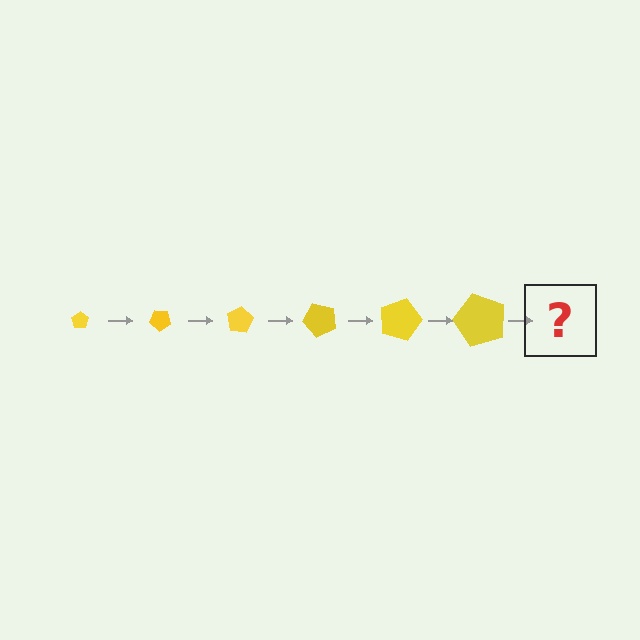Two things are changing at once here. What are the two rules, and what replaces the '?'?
The two rules are that the pentagon grows larger each step and it rotates 40 degrees each step. The '?' should be a pentagon, larger than the previous one and rotated 240 degrees from the start.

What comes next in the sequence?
The next element should be a pentagon, larger than the previous one and rotated 240 degrees from the start.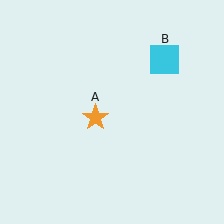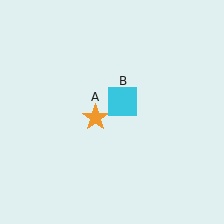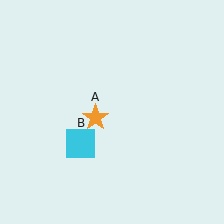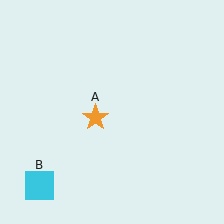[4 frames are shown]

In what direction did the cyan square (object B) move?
The cyan square (object B) moved down and to the left.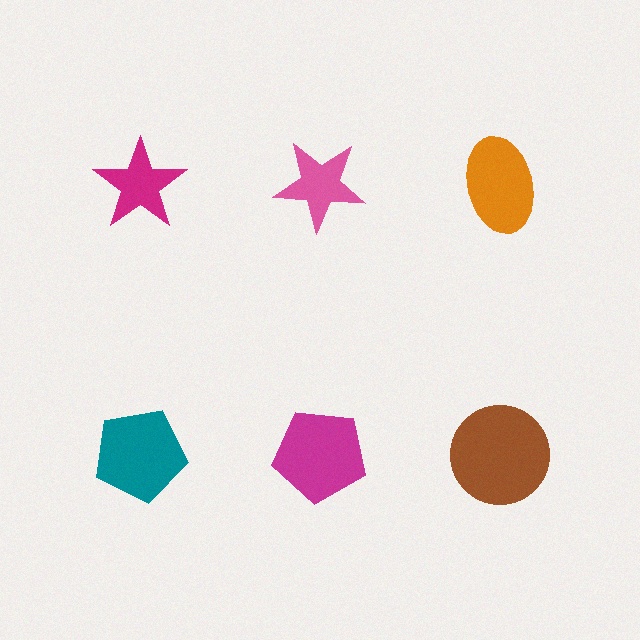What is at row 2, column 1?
A teal pentagon.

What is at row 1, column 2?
A pink star.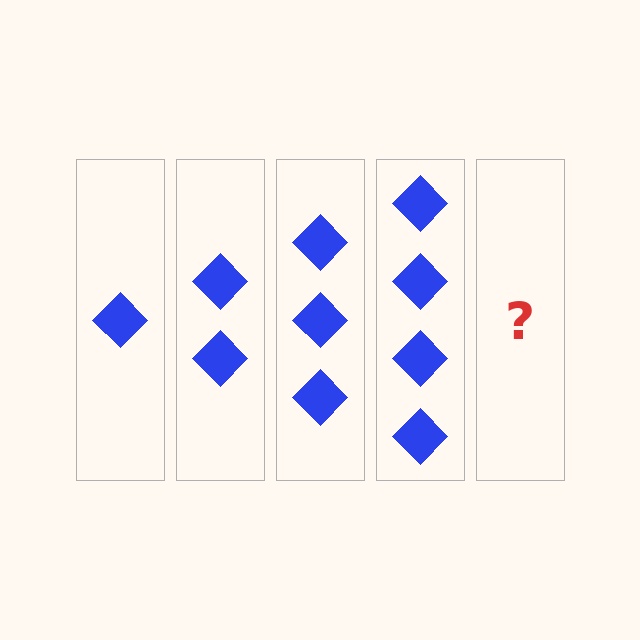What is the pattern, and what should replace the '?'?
The pattern is that each step adds one more diamond. The '?' should be 5 diamonds.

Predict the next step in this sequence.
The next step is 5 diamonds.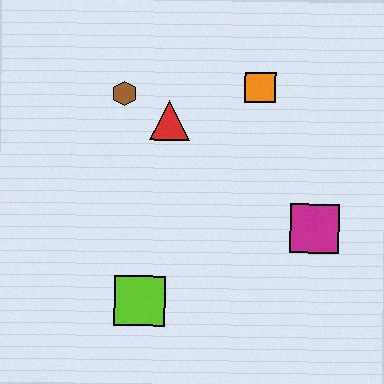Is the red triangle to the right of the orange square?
No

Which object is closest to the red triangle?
The brown hexagon is closest to the red triangle.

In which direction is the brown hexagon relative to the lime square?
The brown hexagon is above the lime square.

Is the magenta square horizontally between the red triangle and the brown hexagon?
No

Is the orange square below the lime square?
No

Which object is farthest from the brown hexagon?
The magenta square is farthest from the brown hexagon.